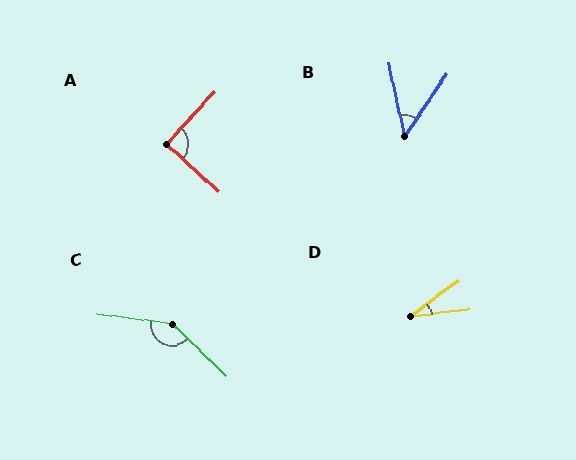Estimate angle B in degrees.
Approximately 46 degrees.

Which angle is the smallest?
D, at approximately 30 degrees.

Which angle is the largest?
C, at approximately 143 degrees.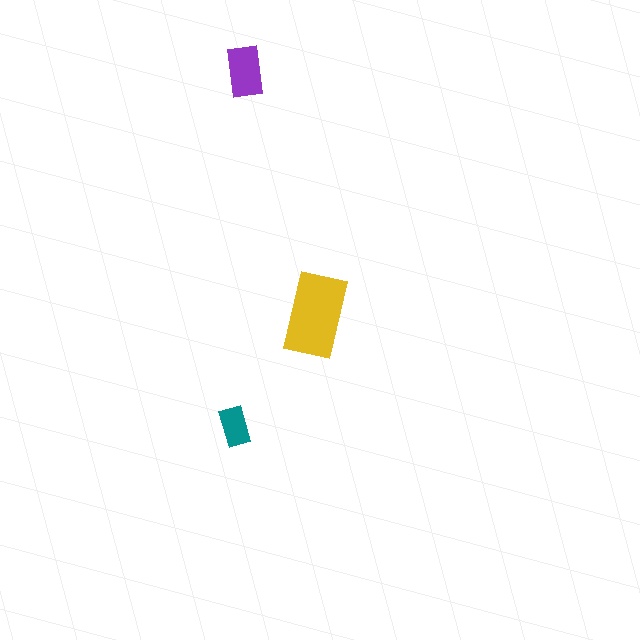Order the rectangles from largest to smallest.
the yellow one, the purple one, the teal one.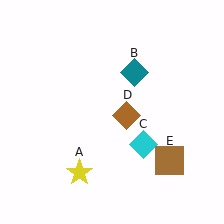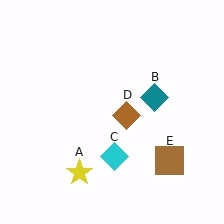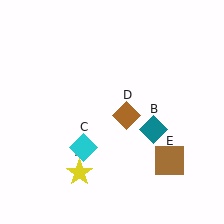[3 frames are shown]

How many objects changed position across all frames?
2 objects changed position: teal diamond (object B), cyan diamond (object C).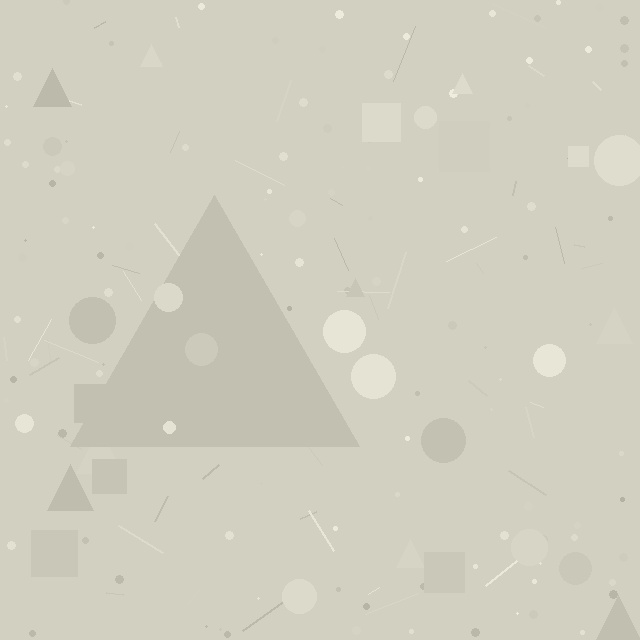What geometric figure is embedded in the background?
A triangle is embedded in the background.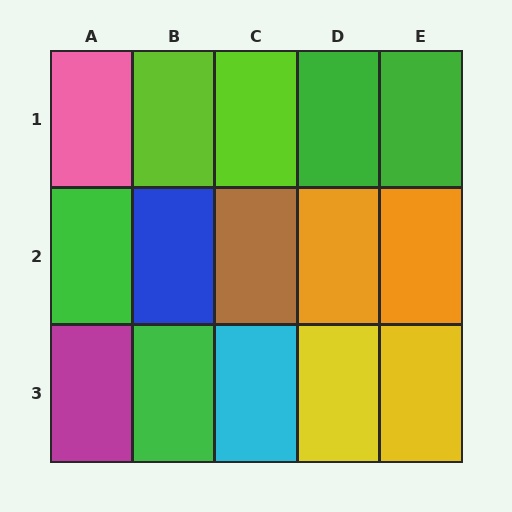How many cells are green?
4 cells are green.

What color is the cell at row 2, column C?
Brown.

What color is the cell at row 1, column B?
Lime.